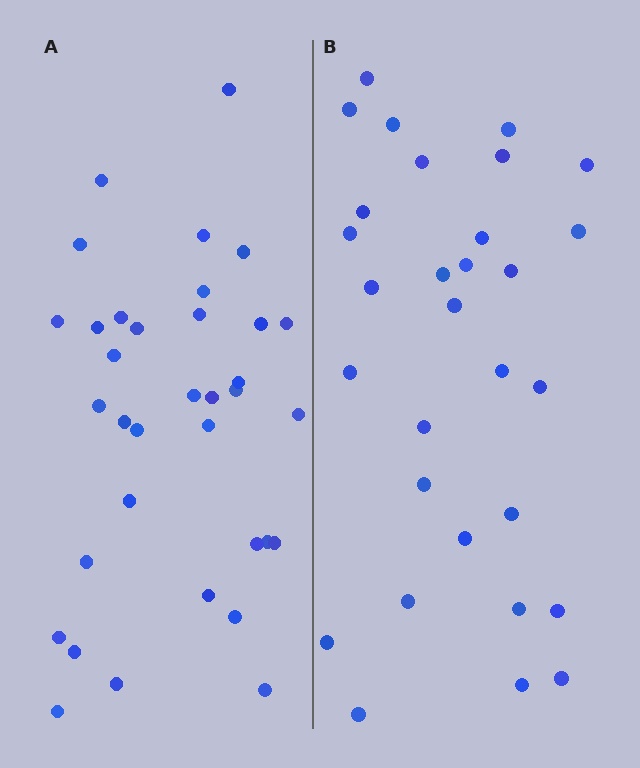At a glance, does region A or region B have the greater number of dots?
Region A (the left region) has more dots.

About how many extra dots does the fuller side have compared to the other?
Region A has about 5 more dots than region B.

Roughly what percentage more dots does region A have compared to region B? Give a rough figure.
About 15% more.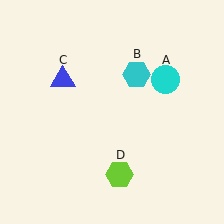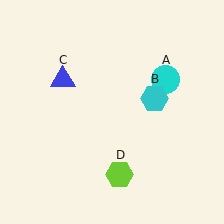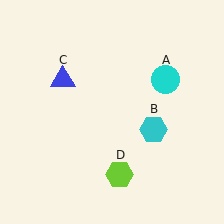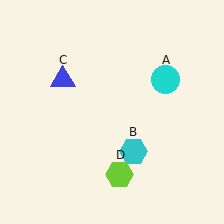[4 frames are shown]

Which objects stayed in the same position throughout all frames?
Cyan circle (object A) and blue triangle (object C) and lime hexagon (object D) remained stationary.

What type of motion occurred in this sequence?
The cyan hexagon (object B) rotated clockwise around the center of the scene.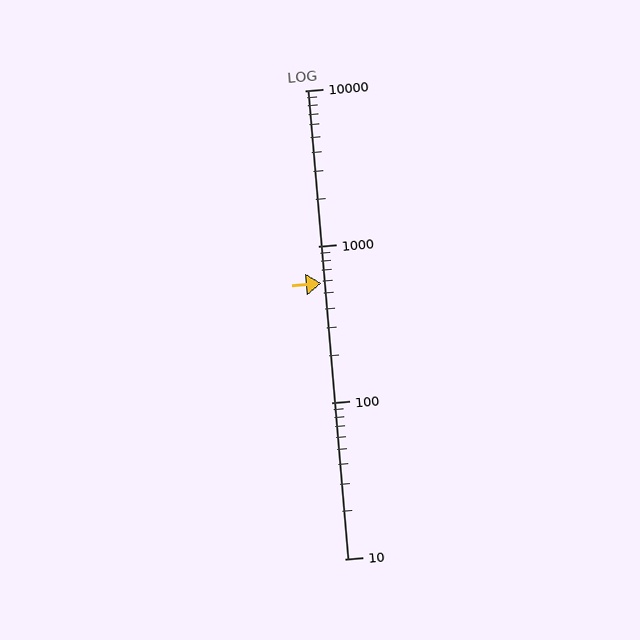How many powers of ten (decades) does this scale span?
The scale spans 3 decades, from 10 to 10000.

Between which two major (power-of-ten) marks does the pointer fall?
The pointer is between 100 and 1000.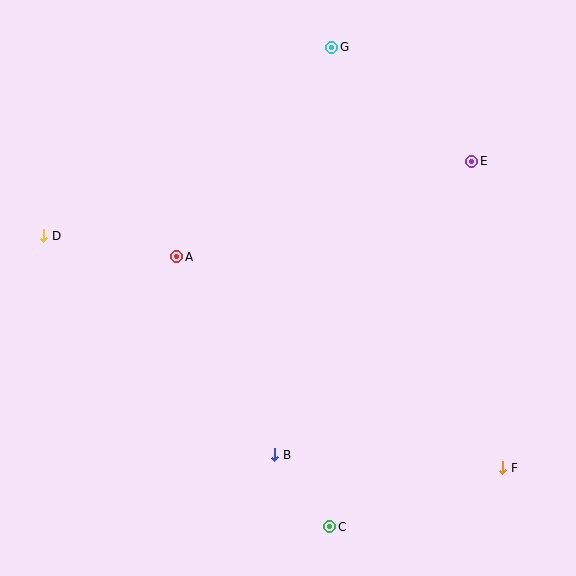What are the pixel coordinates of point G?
Point G is at (332, 47).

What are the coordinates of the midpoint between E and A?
The midpoint between E and A is at (324, 209).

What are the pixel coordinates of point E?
Point E is at (472, 161).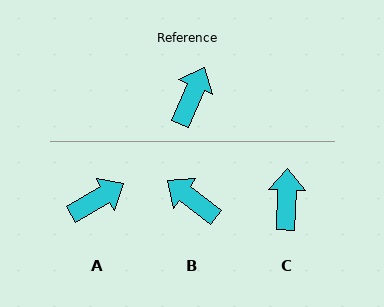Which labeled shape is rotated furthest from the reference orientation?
B, about 76 degrees away.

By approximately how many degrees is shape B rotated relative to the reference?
Approximately 76 degrees counter-clockwise.